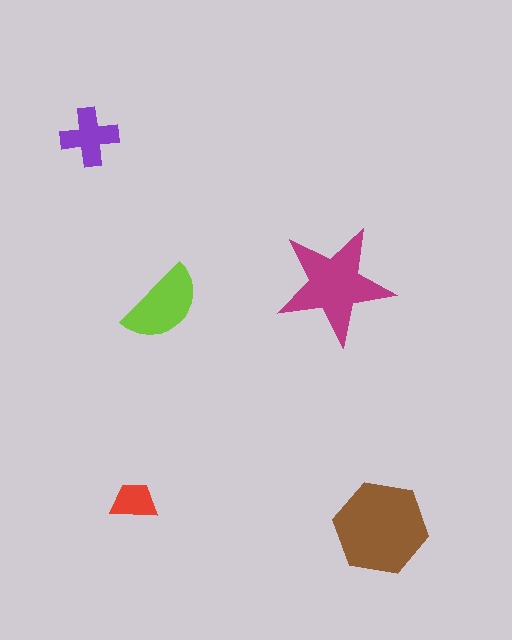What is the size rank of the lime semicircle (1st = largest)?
3rd.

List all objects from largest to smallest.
The brown hexagon, the magenta star, the lime semicircle, the purple cross, the red trapezoid.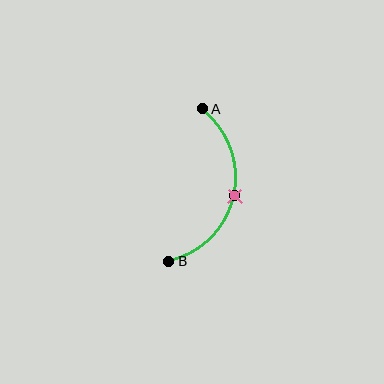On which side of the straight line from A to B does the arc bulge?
The arc bulges to the right of the straight line connecting A and B.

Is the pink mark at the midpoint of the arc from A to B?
Yes. The pink mark lies on the arc at equal arc-length from both A and B — it is the arc midpoint.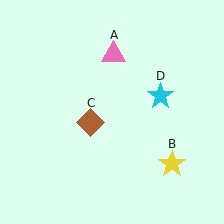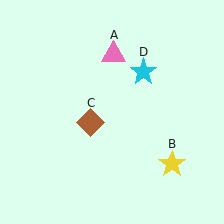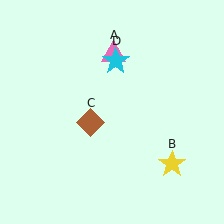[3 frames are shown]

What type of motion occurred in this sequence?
The cyan star (object D) rotated counterclockwise around the center of the scene.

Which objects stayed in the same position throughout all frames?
Pink triangle (object A) and yellow star (object B) and brown diamond (object C) remained stationary.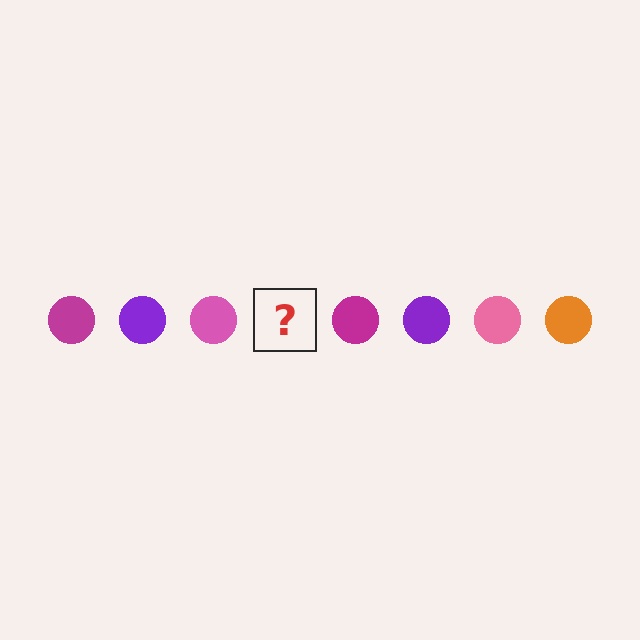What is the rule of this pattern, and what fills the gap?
The rule is that the pattern cycles through magenta, purple, pink, orange circles. The gap should be filled with an orange circle.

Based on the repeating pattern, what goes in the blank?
The blank should be an orange circle.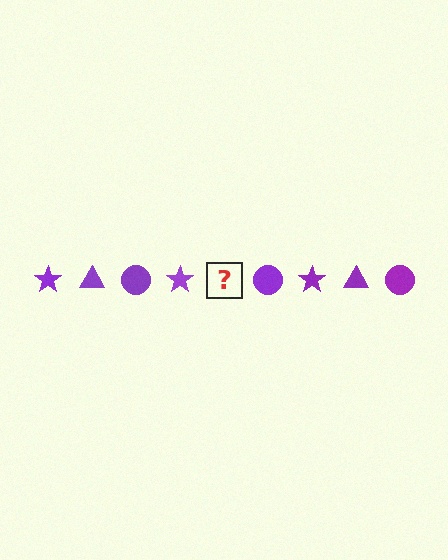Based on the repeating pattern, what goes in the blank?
The blank should be a purple triangle.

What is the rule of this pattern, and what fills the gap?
The rule is that the pattern cycles through star, triangle, circle shapes in purple. The gap should be filled with a purple triangle.